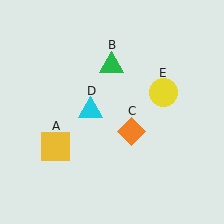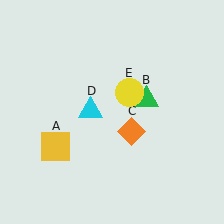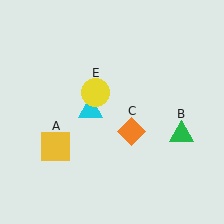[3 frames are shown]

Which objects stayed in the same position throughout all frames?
Yellow square (object A) and orange diamond (object C) and cyan triangle (object D) remained stationary.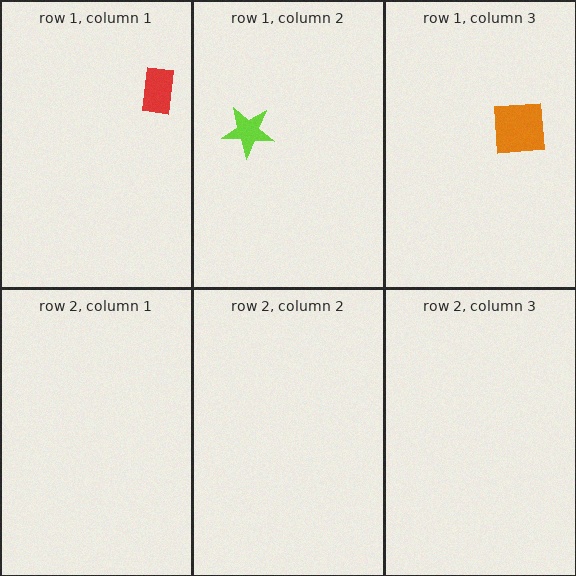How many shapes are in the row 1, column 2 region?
1.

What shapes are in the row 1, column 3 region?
The orange square.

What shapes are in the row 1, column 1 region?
The red rectangle.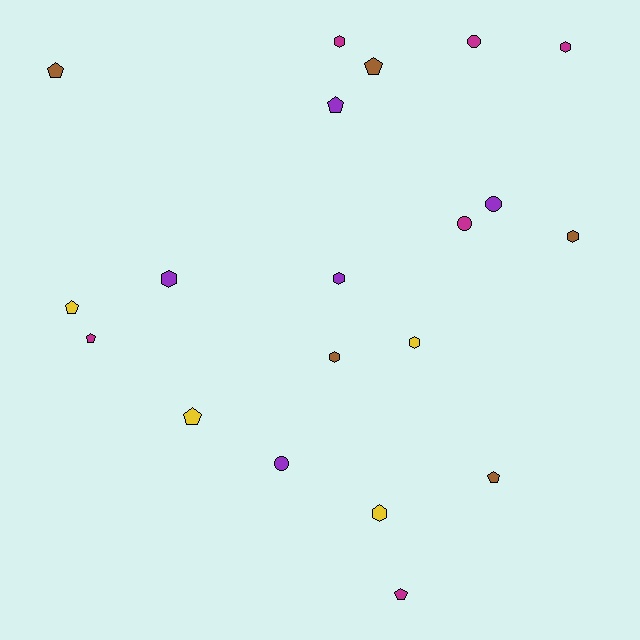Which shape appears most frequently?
Hexagon, with 8 objects.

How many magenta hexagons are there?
There are 2 magenta hexagons.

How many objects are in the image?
There are 20 objects.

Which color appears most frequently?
Magenta, with 6 objects.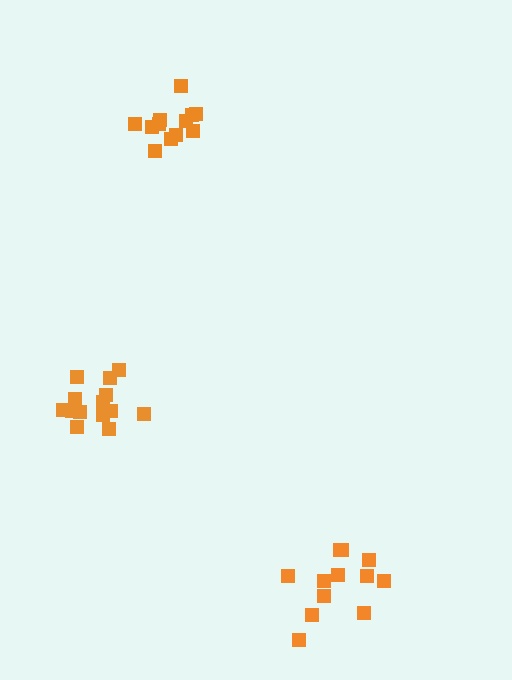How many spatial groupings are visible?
There are 3 spatial groupings.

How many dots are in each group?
Group 1: 12 dots, Group 2: 12 dots, Group 3: 14 dots (38 total).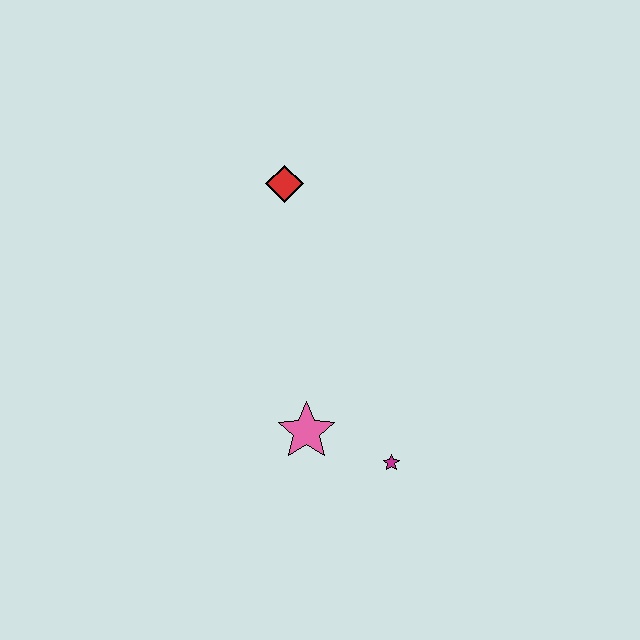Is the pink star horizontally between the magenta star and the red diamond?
Yes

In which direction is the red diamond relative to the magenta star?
The red diamond is above the magenta star.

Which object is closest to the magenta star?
The pink star is closest to the magenta star.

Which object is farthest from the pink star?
The red diamond is farthest from the pink star.